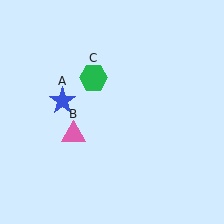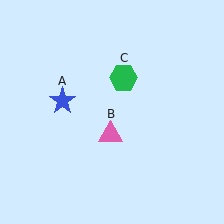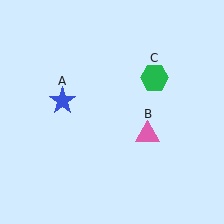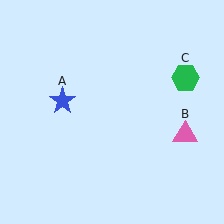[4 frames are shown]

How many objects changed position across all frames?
2 objects changed position: pink triangle (object B), green hexagon (object C).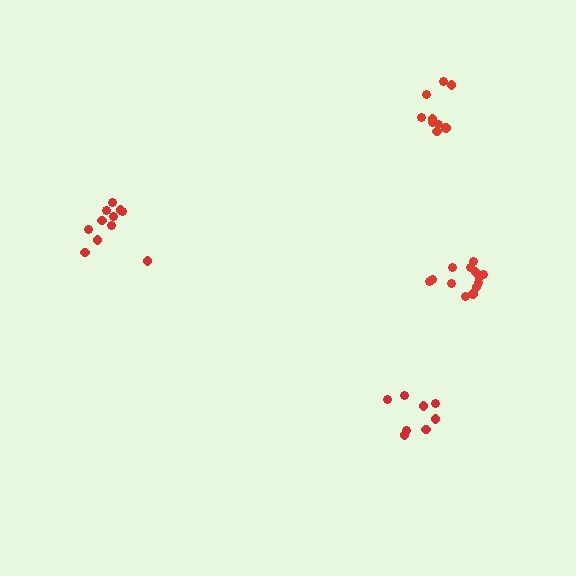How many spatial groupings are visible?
There are 4 spatial groupings.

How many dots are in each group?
Group 1: 8 dots, Group 2: 13 dots, Group 3: 11 dots, Group 4: 9 dots (41 total).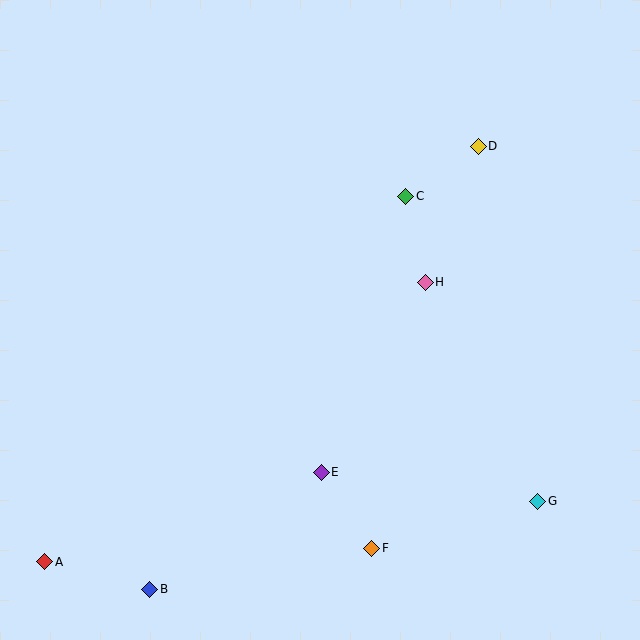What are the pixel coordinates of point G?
Point G is at (538, 501).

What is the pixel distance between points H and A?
The distance between H and A is 472 pixels.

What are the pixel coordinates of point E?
Point E is at (321, 472).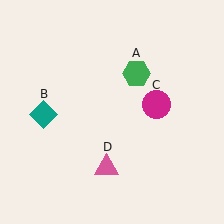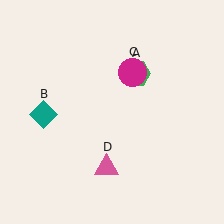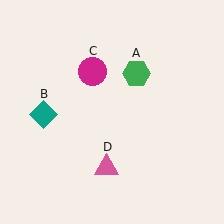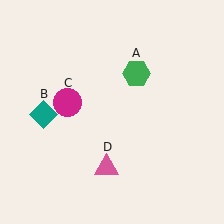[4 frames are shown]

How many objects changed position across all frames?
1 object changed position: magenta circle (object C).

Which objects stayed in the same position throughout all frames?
Green hexagon (object A) and teal diamond (object B) and pink triangle (object D) remained stationary.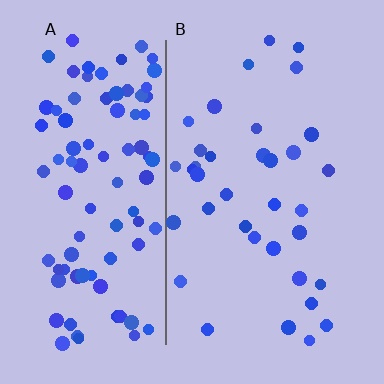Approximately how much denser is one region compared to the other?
Approximately 2.7× — region A over region B.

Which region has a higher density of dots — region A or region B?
A (the left).